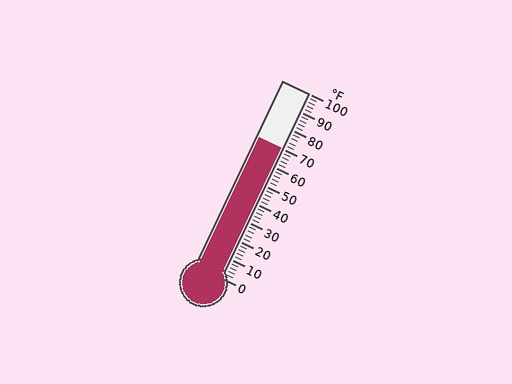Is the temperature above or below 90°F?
The temperature is below 90°F.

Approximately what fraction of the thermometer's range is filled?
The thermometer is filled to approximately 70% of its range.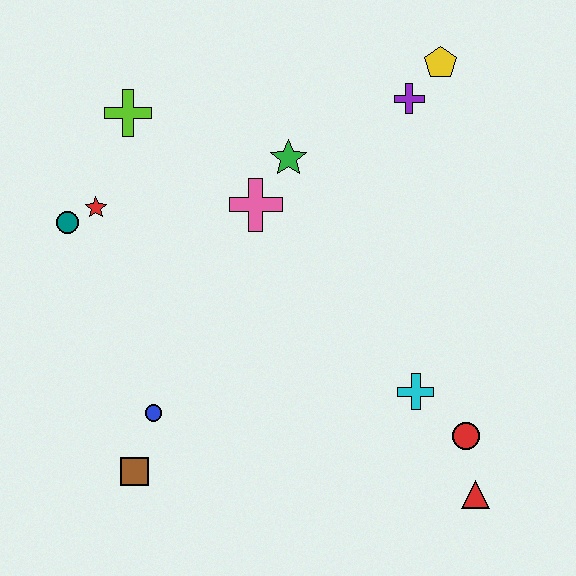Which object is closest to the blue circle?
The brown square is closest to the blue circle.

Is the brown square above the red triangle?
Yes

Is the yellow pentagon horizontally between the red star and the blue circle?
No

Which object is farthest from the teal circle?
The red triangle is farthest from the teal circle.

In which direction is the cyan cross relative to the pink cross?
The cyan cross is below the pink cross.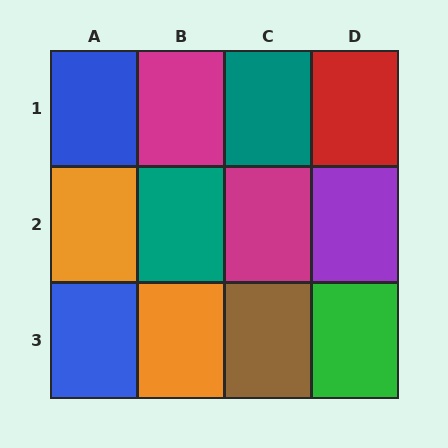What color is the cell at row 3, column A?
Blue.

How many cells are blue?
2 cells are blue.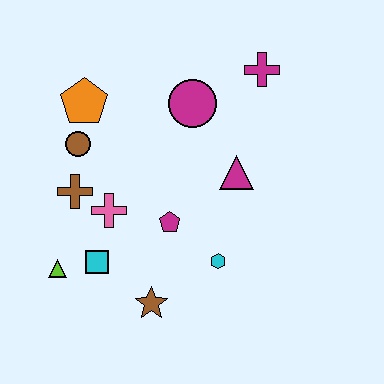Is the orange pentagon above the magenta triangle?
Yes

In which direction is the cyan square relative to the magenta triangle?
The cyan square is to the left of the magenta triangle.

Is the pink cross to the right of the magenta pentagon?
No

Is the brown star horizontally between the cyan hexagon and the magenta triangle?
No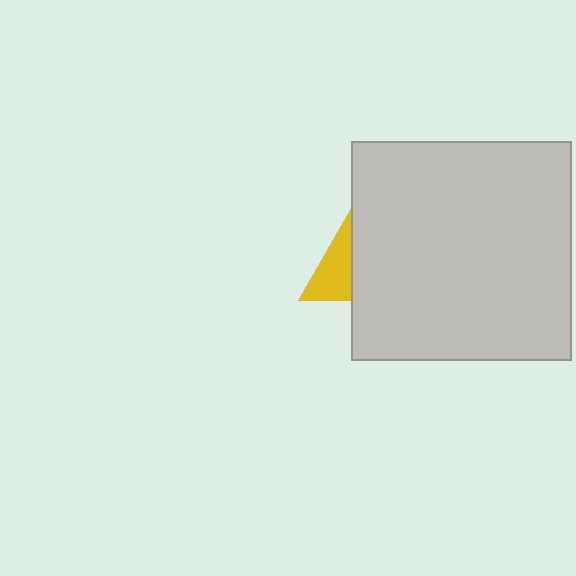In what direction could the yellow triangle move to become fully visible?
The yellow triangle could move left. That would shift it out from behind the light gray rectangle entirely.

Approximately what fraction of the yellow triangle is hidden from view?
Roughly 63% of the yellow triangle is hidden behind the light gray rectangle.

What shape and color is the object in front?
The object in front is a light gray rectangle.